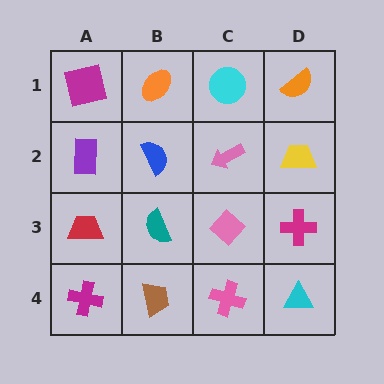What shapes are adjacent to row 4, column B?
A teal semicircle (row 3, column B), a magenta cross (row 4, column A), a pink cross (row 4, column C).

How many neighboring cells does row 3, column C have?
4.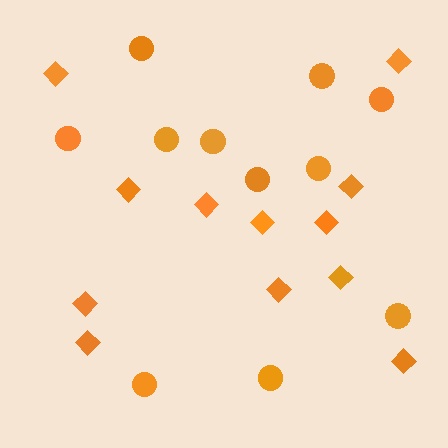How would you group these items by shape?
There are 2 groups: one group of circles (11) and one group of diamonds (12).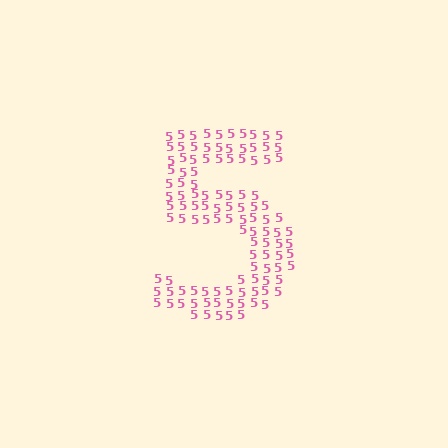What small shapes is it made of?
It is made of small digit 5's.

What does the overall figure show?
The overall figure shows the digit 5.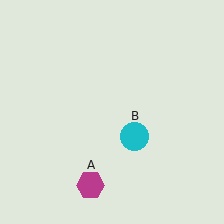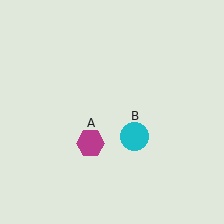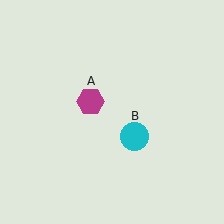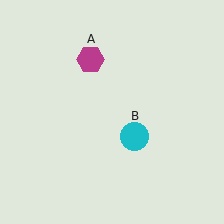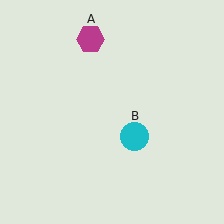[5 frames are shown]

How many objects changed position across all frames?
1 object changed position: magenta hexagon (object A).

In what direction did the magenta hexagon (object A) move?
The magenta hexagon (object A) moved up.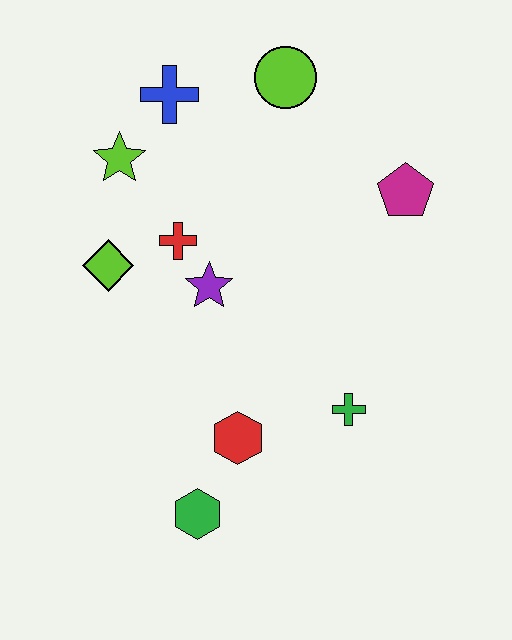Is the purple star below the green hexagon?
No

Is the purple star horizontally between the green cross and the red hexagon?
No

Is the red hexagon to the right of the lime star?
Yes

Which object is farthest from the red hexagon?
The lime circle is farthest from the red hexagon.